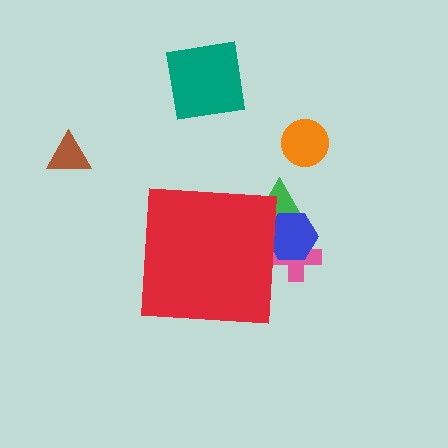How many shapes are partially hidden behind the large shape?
3 shapes are partially hidden.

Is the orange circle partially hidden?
No, the orange circle is fully visible.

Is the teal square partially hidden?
No, the teal square is fully visible.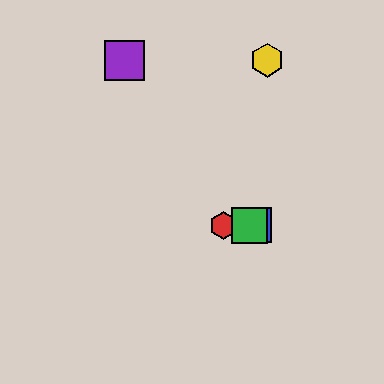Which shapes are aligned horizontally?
The red hexagon, the blue square, the green square are aligned horizontally.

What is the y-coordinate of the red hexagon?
The red hexagon is at y≈225.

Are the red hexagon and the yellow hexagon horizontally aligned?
No, the red hexagon is at y≈225 and the yellow hexagon is at y≈60.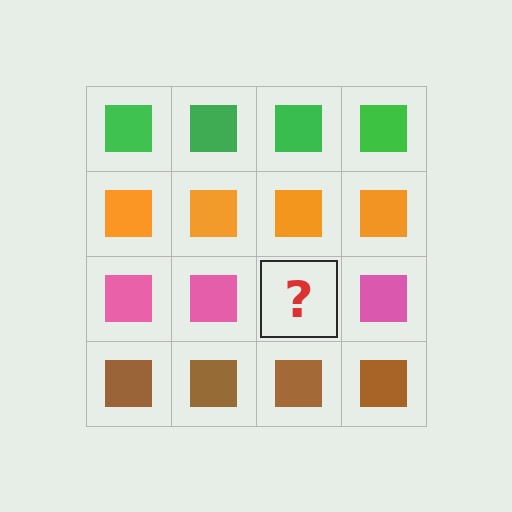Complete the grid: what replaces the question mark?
The question mark should be replaced with a pink square.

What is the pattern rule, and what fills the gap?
The rule is that each row has a consistent color. The gap should be filled with a pink square.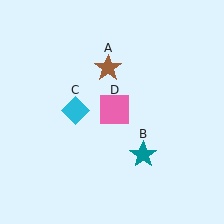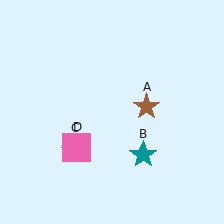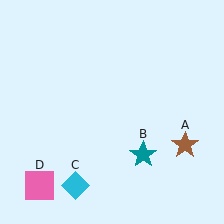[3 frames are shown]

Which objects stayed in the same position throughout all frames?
Teal star (object B) remained stationary.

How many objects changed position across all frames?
3 objects changed position: brown star (object A), cyan diamond (object C), pink square (object D).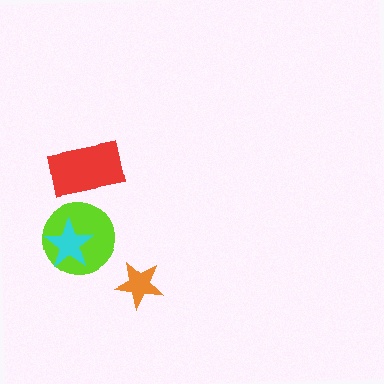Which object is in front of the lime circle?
The cyan star is in front of the lime circle.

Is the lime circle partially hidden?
Yes, it is partially covered by another shape.